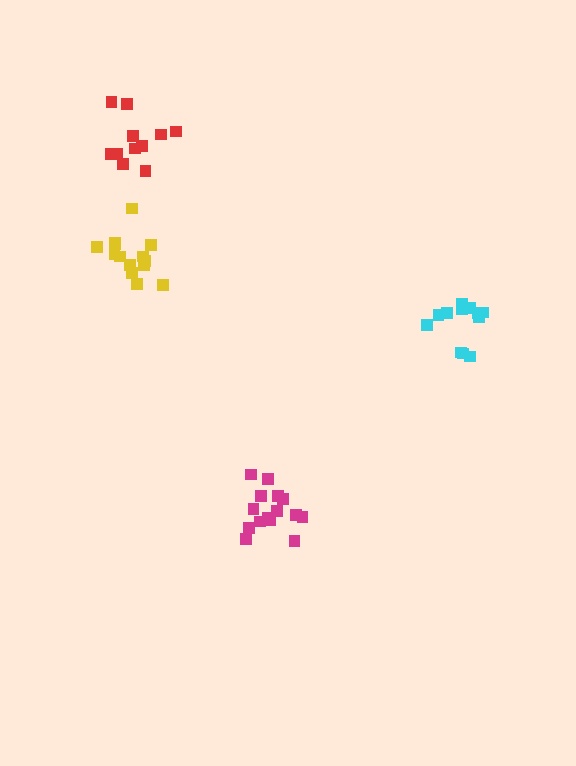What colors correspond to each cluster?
The clusters are colored: magenta, yellow, cyan, red.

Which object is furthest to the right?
The cyan cluster is rightmost.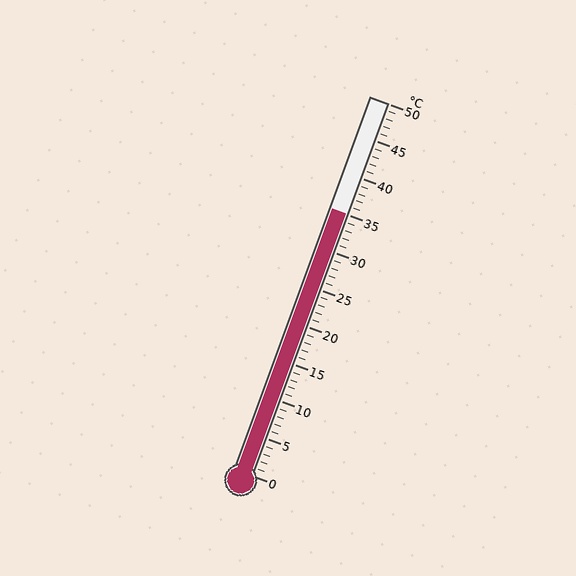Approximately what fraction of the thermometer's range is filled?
The thermometer is filled to approximately 70% of its range.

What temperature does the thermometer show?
The thermometer shows approximately 35°C.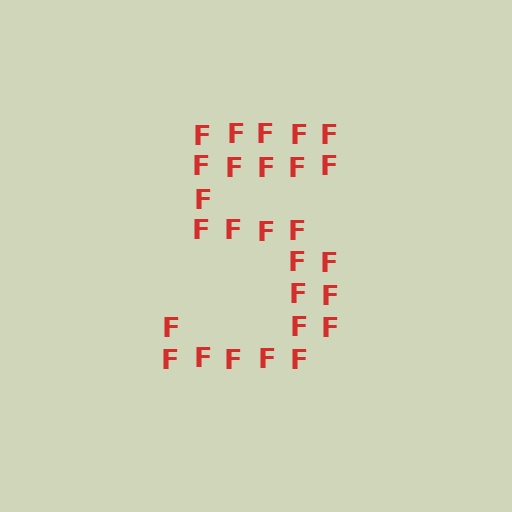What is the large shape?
The large shape is the digit 5.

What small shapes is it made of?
It is made of small letter F's.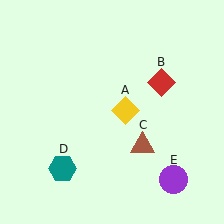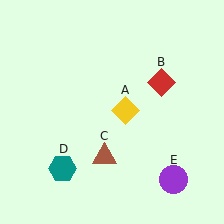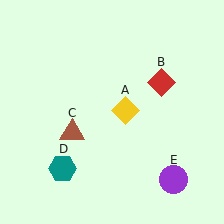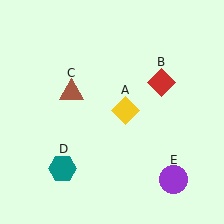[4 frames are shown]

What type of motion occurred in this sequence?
The brown triangle (object C) rotated clockwise around the center of the scene.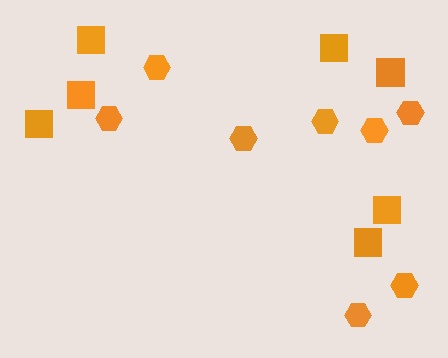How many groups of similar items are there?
There are 2 groups: one group of squares (7) and one group of hexagons (8).